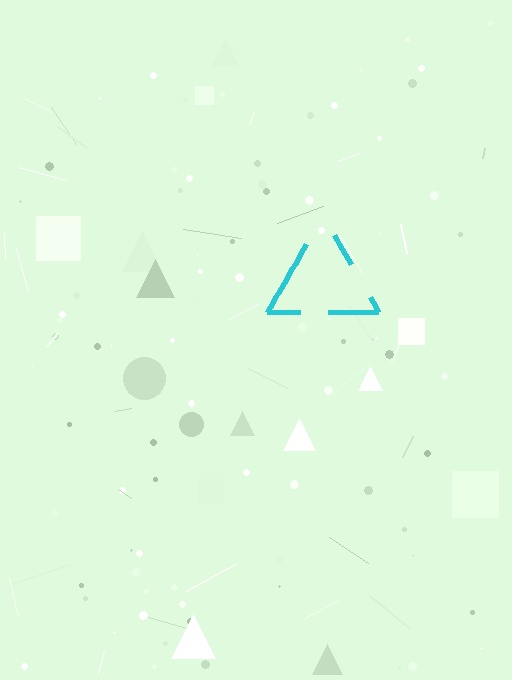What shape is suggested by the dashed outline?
The dashed outline suggests a triangle.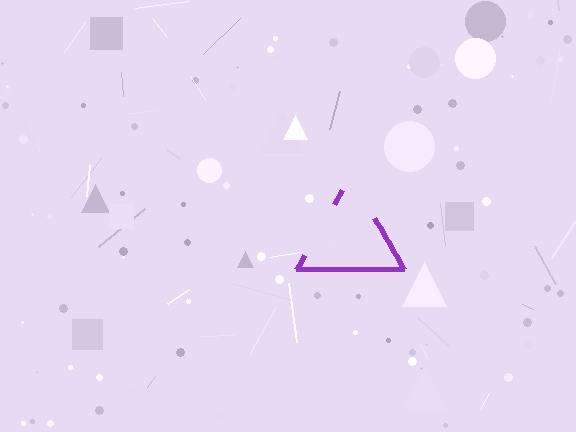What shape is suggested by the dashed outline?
The dashed outline suggests a triangle.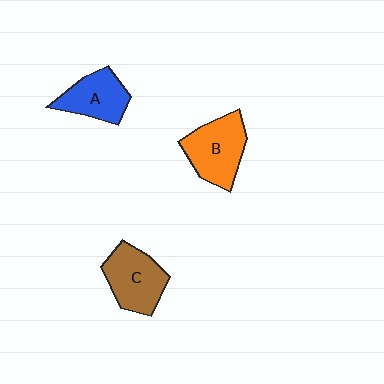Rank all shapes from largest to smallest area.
From largest to smallest: B (orange), C (brown), A (blue).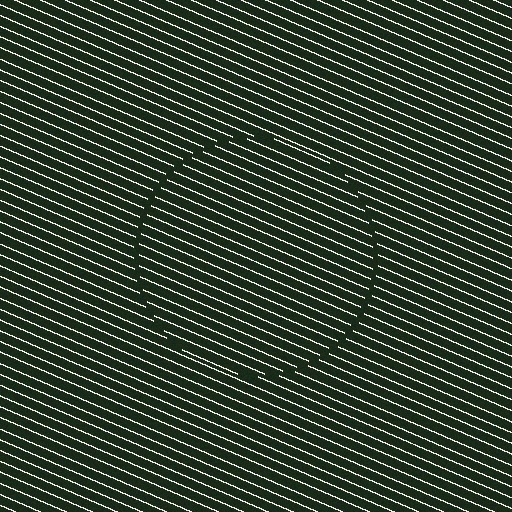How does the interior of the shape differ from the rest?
The interior of the shape contains the same grating, shifted by half a period — the contour is defined by the phase discontinuity where line-ends from the inner and outer gratings abut.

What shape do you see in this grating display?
An illusory circle. The interior of the shape contains the same grating, shifted by half a period — the contour is defined by the phase discontinuity where line-ends from the inner and outer gratings abut.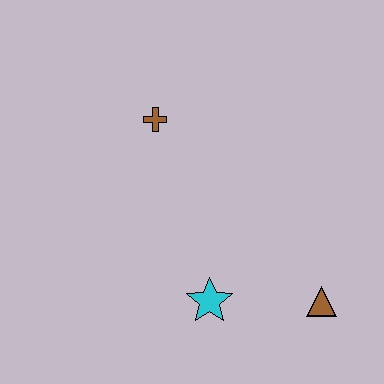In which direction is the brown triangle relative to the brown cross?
The brown triangle is below the brown cross.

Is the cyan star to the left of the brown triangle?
Yes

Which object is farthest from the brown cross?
The brown triangle is farthest from the brown cross.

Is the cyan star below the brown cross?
Yes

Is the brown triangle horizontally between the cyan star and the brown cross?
No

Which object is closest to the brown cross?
The cyan star is closest to the brown cross.